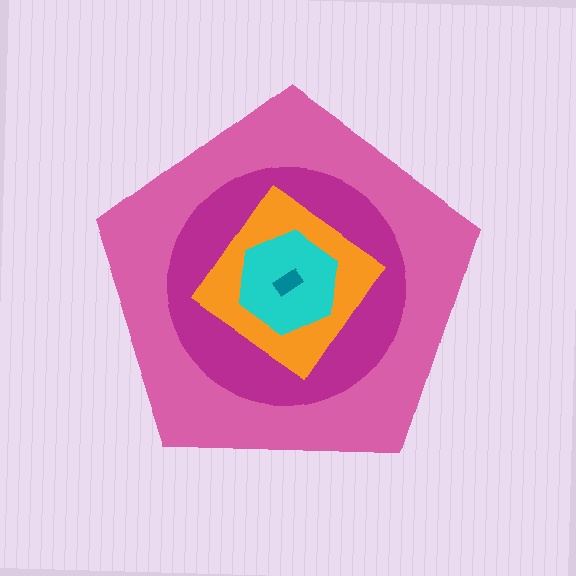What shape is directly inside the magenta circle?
The orange diamond.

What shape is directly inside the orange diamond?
The cyan hexagon.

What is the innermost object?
The teal rectangle.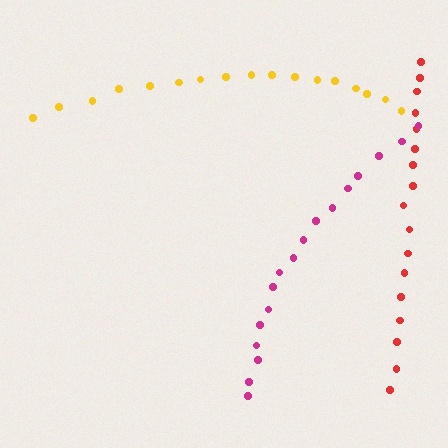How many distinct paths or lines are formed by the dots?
There are 3 distinct paths.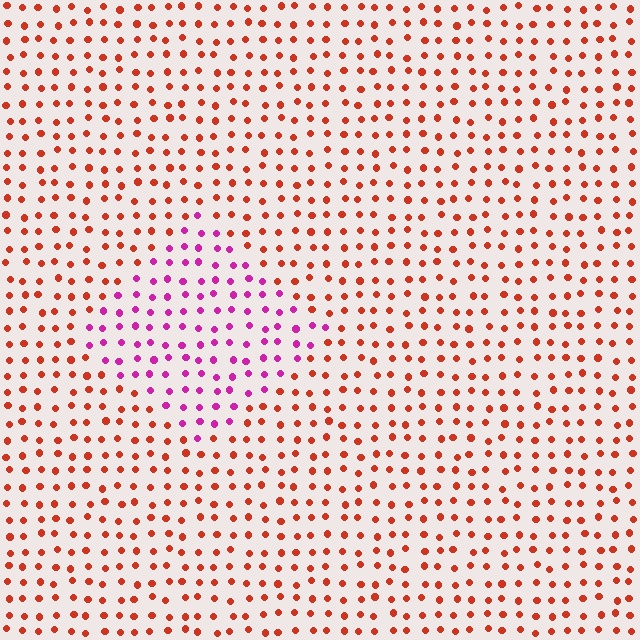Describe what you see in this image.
The image is filled with small red elements in a uniform arrangement. A diamond-shaped region is visible where the elements are tinted to a slightly different hue, forming a subtle color boundary.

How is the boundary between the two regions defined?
The boundary is defined purely by a slight shift in hue (about 54 degrees). Spacing, size, and orientation are identical on both sides.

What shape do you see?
I see a diamond.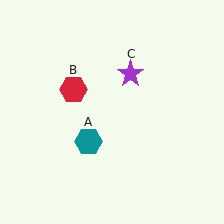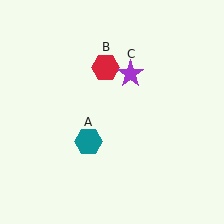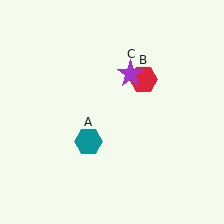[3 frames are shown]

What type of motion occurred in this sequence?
The red hexagon (object B) rotated clockwise around the center of the scene.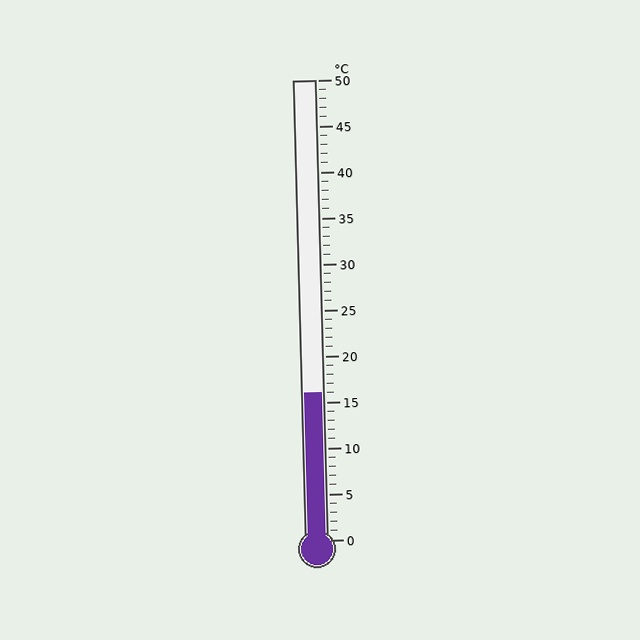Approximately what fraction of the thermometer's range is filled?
The thermometer is filled to approximately 30% of its range.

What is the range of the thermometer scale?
The thermometer scale ranges from 0°C to 50°C.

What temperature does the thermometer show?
The thermometer shows approximately 16°C.